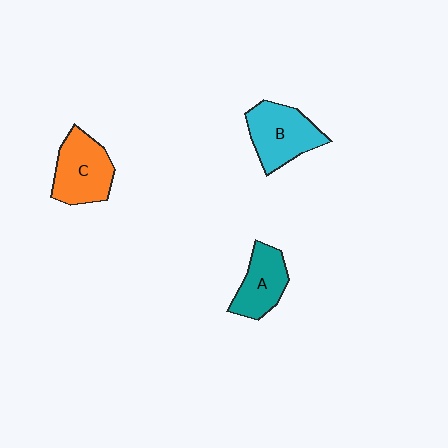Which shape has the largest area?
Shape B (cyan).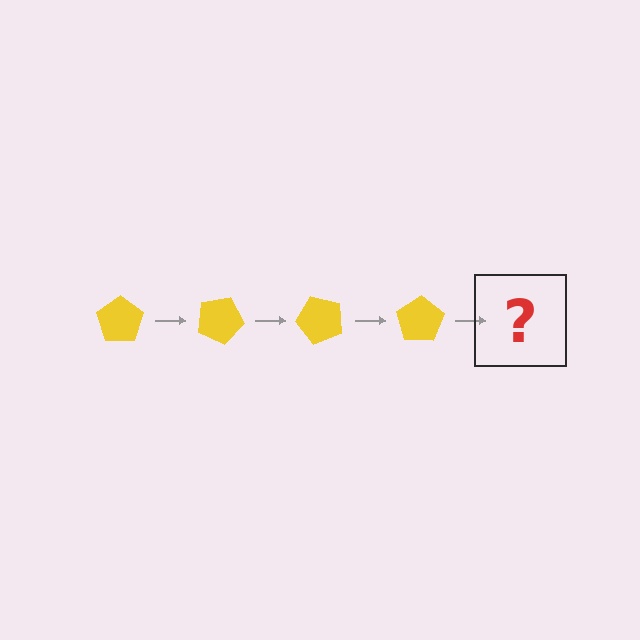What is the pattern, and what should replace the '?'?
The pattern is that the pentagon rotates 25 degrees each step. The '?' should be a yellow pentagon rotated 100 degrees.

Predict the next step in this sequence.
The next step is a yellow pentagon rotated 100 degrees.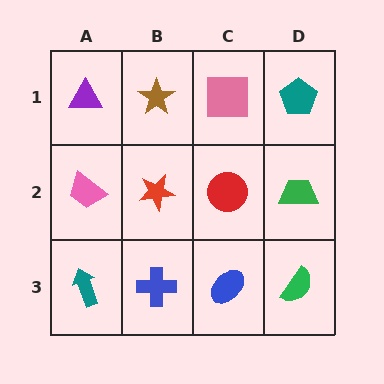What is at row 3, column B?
A blue cross.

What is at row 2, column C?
A red circle.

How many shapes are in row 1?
4 shapes.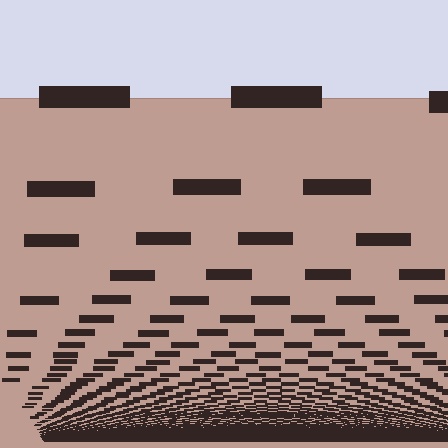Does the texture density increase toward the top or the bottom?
Density increases toward the bottom.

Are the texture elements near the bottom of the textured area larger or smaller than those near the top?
Smaller. The gradient is inverted — elements near the bottom are smaller and denser.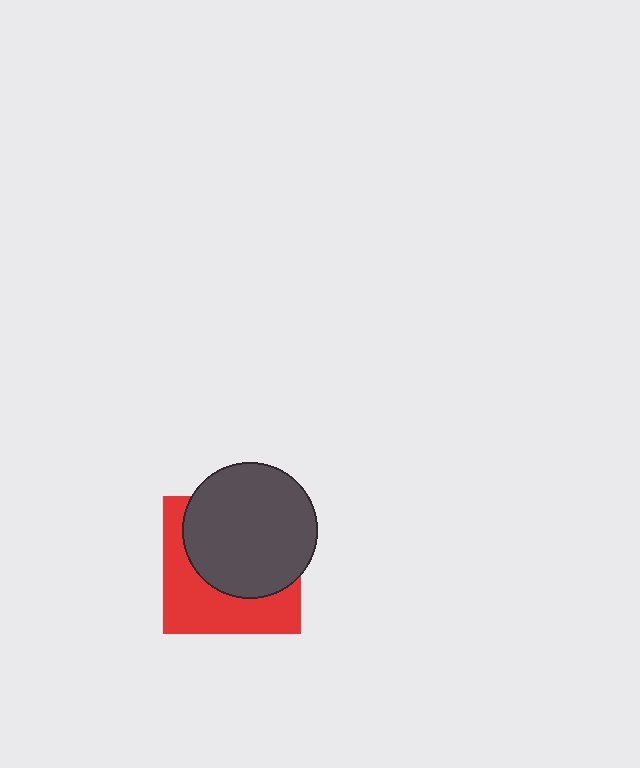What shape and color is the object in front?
The object in front is a dark gray circle.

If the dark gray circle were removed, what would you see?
You would see the complete red square.